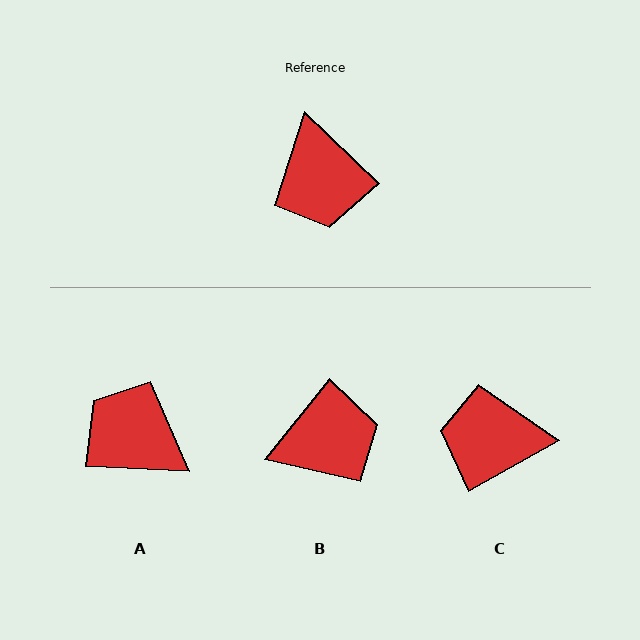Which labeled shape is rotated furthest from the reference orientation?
A, about 139 degrees away.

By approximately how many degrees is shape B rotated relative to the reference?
Approximately 95 degrees counter-clockwise.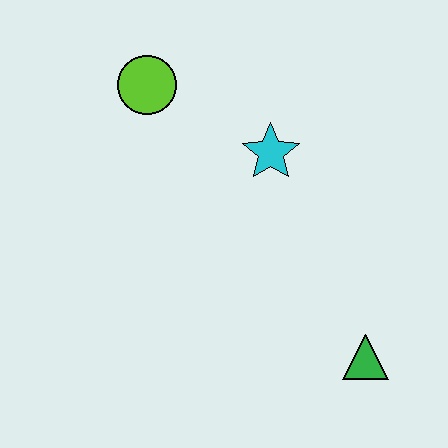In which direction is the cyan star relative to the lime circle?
The cyan star is to the right of the lime circle.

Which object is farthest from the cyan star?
The green triangle is farthest from the cyan star.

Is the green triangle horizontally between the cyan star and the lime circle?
No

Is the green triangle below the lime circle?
Yes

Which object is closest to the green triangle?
The cyan star is closest to the green triangle.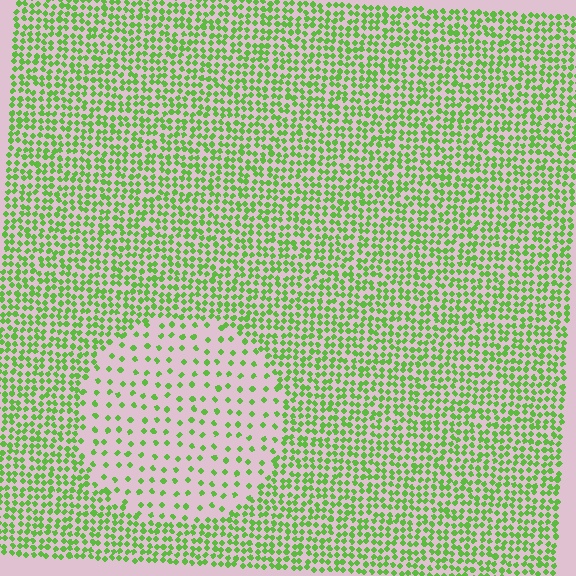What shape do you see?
I see a circle.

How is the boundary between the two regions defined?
The boundary is defined by a change in element density (approximately 2.8x ratio). All elements are the same color, size, and shape.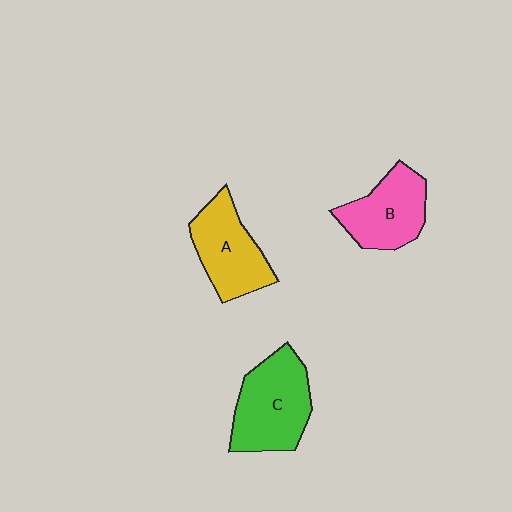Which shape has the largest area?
Shape C (green).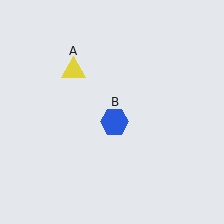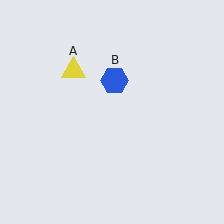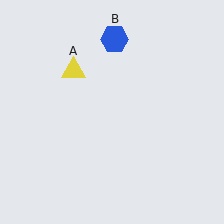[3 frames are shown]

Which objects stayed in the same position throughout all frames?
Yellow triangle (object A) remained stationary.